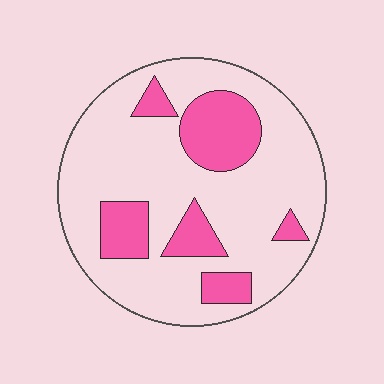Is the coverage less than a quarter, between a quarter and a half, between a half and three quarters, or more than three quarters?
Less than a quarter.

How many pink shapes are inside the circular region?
6.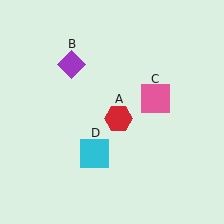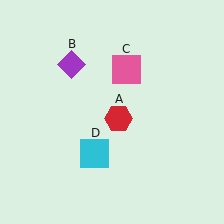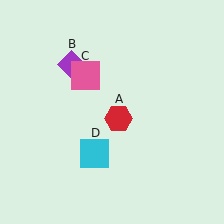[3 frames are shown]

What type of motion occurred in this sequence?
The pink square (object C) rotated counterclockwise around the center of the scene.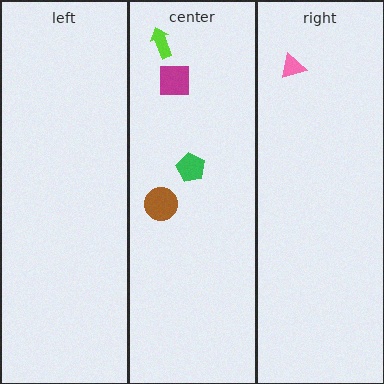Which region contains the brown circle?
The center region.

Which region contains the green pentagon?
The center region.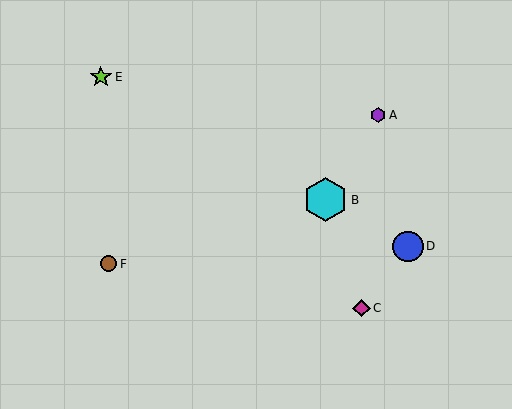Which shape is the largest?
The cyan hexagon (labeled B) is the largest.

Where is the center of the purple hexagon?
The center of the purple hexagon is at (378, 115).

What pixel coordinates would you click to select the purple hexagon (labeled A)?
Click at (378, 115) to select the purple hexagon A.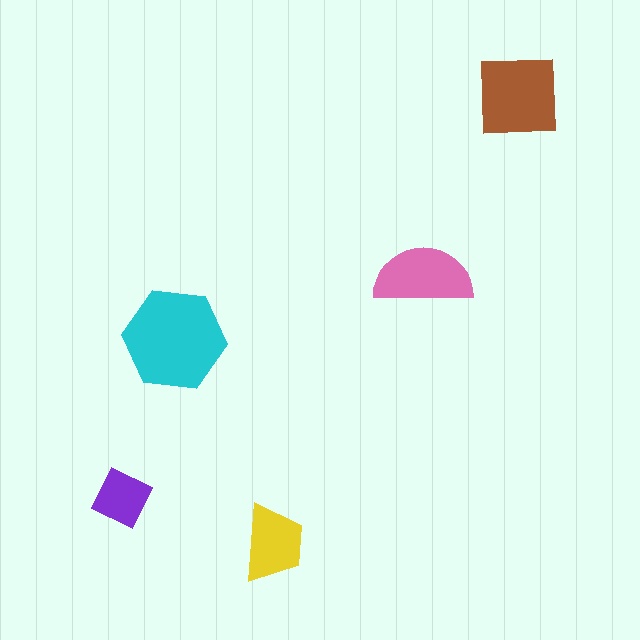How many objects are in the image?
There are 5 objects in the image.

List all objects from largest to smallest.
The cyan hexagon, the brown square, the pink semicircle, the yellow trapezoid, the purple diamond.